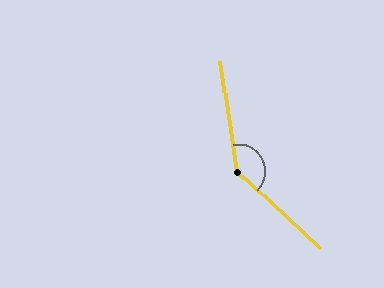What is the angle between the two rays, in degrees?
Approximately 141 degrees.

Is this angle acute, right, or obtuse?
It is obtuse.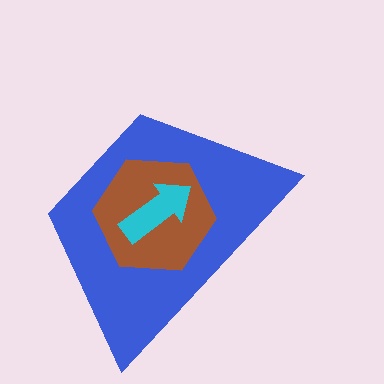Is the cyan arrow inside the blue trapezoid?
Yes.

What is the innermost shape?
The cyan arrow.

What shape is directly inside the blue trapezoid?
The brown hexagon.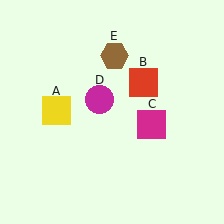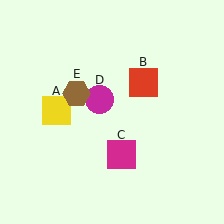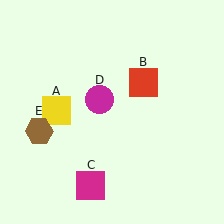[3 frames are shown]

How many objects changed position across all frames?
2 objects changed position: magenta square (object C), brown hexagon (object E).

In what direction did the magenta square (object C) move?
The magenta square (object C) moved down and to the left.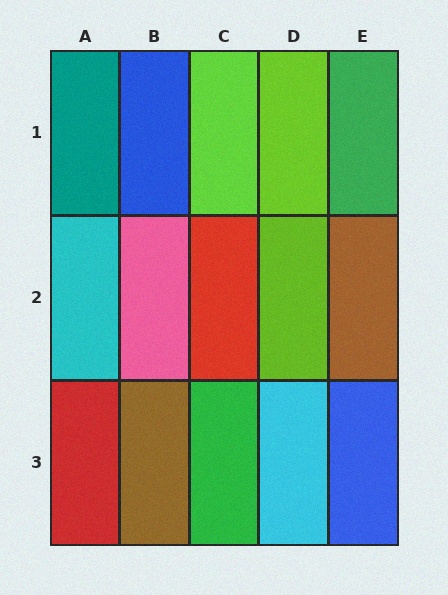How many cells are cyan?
2 cells are cyan.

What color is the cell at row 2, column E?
Brown.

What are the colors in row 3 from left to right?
Red, brown, green, cyan, blue.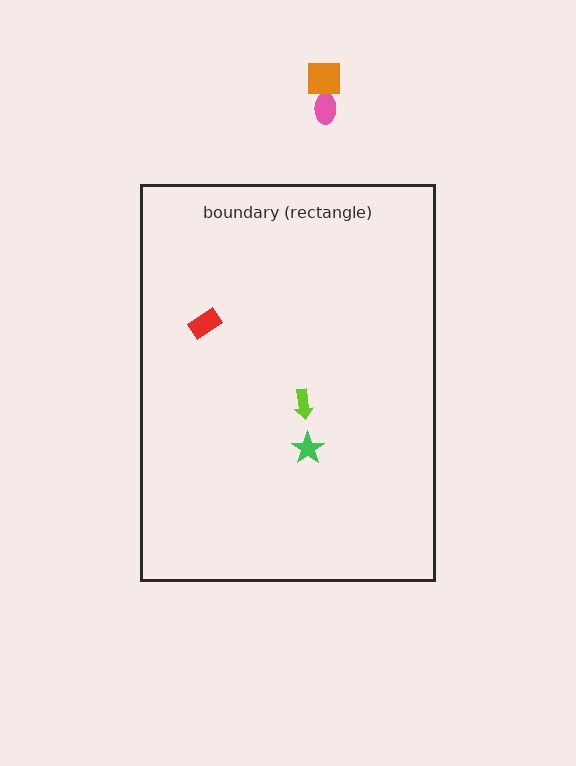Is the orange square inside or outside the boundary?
Outside.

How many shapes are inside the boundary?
3 inside, 2 outside.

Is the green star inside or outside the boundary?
Inside.